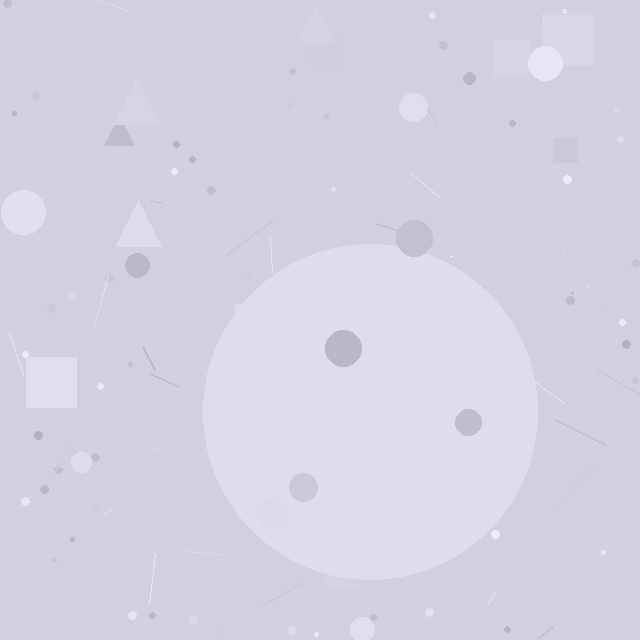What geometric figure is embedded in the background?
A circle is embedded in the background.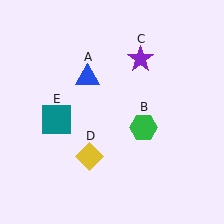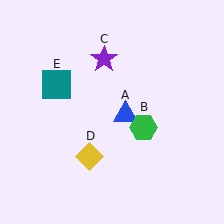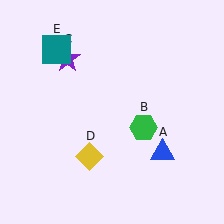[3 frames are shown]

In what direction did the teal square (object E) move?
The teal square (object E) moved up.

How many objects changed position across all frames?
3 objects changed position: blue triangle (object A), purple star (object C), teal square (object E).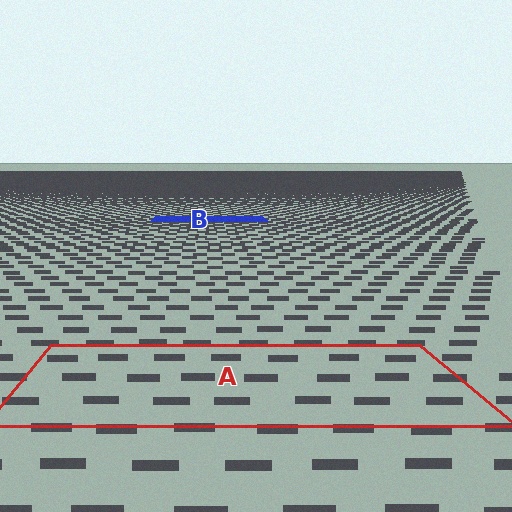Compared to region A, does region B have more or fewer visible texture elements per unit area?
Region B has more texture elements per unit area — they are packed more densely because it is farther away.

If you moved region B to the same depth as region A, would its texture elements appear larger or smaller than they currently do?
They would appear larger. At a closer depth, the same texture elements are projected at a bigger on-screen size.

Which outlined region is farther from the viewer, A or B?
Region B is farther from the viewer — the texture elements inside it appear smaller and more densely packed.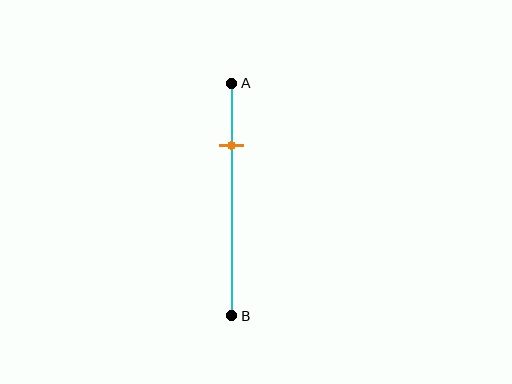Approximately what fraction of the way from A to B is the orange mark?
The orange mark is approximately 25% of the way from A to B.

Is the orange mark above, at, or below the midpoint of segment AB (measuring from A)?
The orange mark is above the midpoint of segment AB.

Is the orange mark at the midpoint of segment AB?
No, the mark is at about 25% from A, not at the 50% midpoint.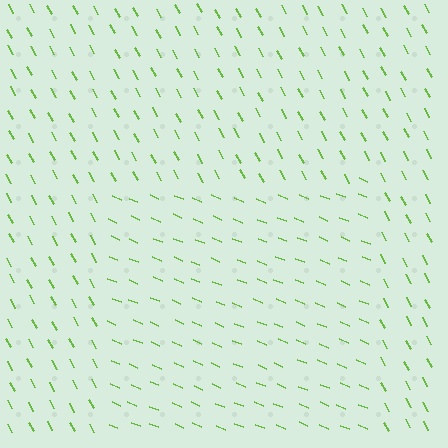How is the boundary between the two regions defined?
The boundary is defined purely by a change in line orientation (approximately 39 degrees difference). All lines are the same color and thickness.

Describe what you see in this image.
The image is filled with small lime line segments. A rectangle region in the image has lines oriented differently from the surrounding lines, creating a visible texture boundary.